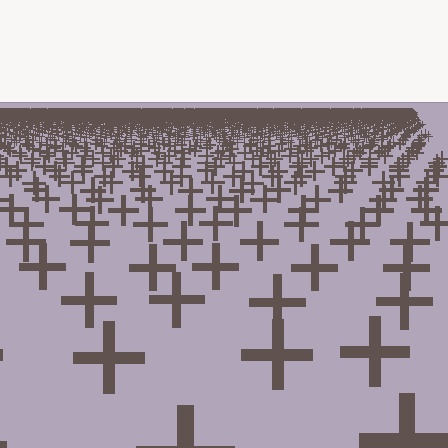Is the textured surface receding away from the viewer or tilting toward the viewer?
The surface is receding away from the viewer. Texture elements get smaller and denser toward the top.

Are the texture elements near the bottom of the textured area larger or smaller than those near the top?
Larger. Near the bottom, elements are closer to the viewer and appear at a bigger on-screen size.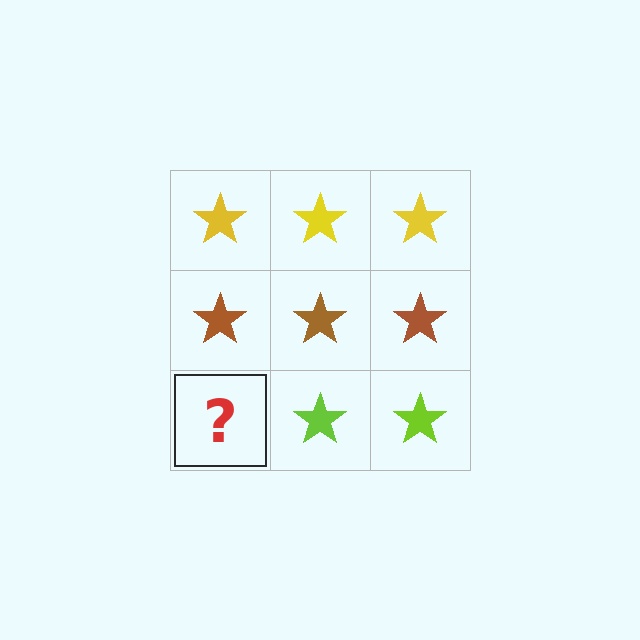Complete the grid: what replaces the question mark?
The question mark should be replaced with a lime star.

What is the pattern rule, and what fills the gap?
The rule is that each row has a consistent color. The gap should be filled with a lime star.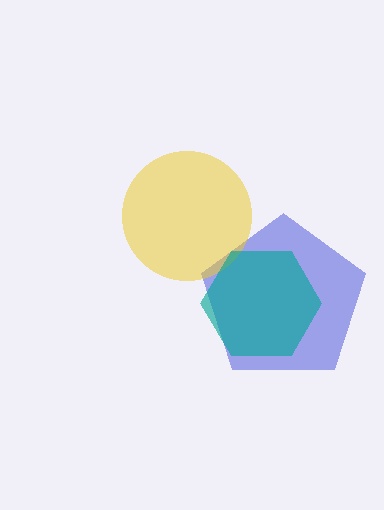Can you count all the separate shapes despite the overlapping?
Yes, there are 3 separate shapes.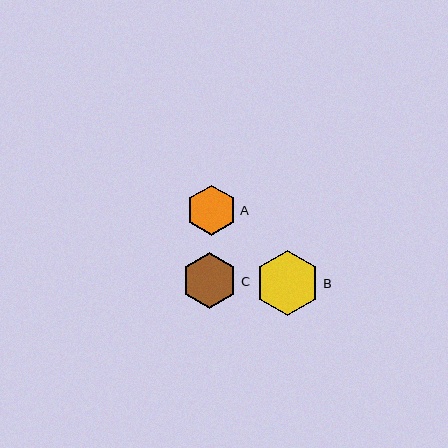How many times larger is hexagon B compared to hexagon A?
Hexagon B is approximately 1.3 times the size of hexagon A.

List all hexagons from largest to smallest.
From largest to smallest: B, C, A.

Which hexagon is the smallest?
Hexagon A is the smallest with a size of approximately 50 pixels.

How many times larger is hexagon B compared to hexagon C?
Hexagon B is approximately 1.2 times the size of hexagon C.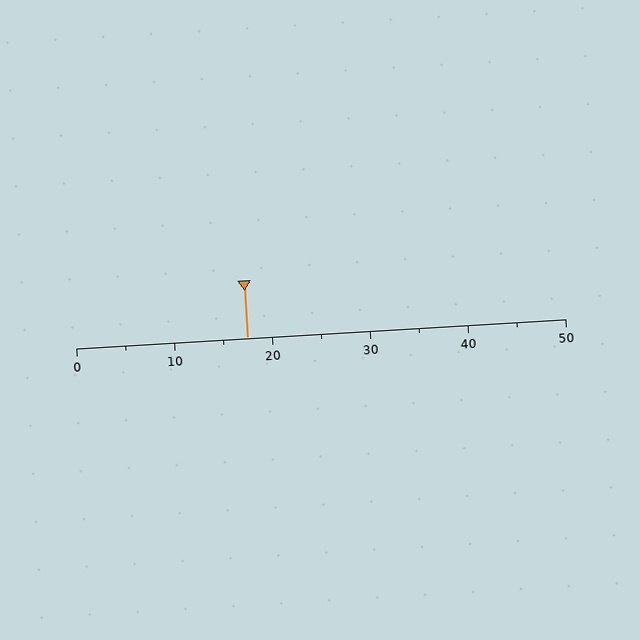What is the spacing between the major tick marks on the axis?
The major ticks are spaced 10 apart.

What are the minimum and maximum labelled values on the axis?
The axis runs from 0 to 50.